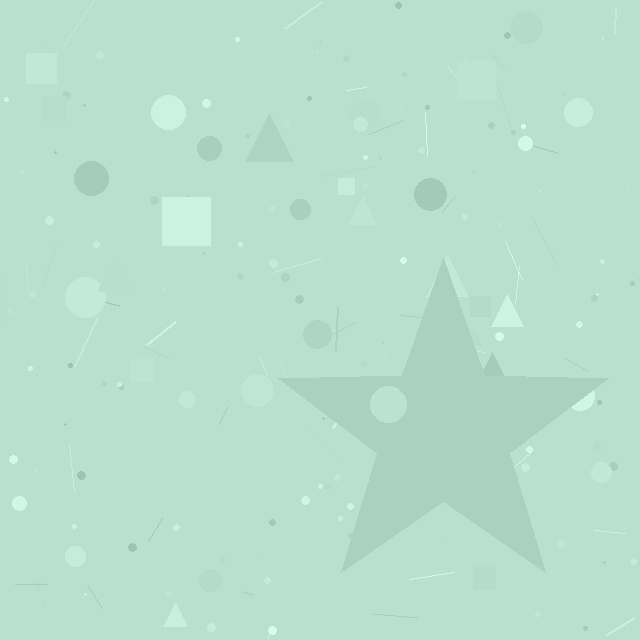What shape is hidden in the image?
A star is hidden in the image.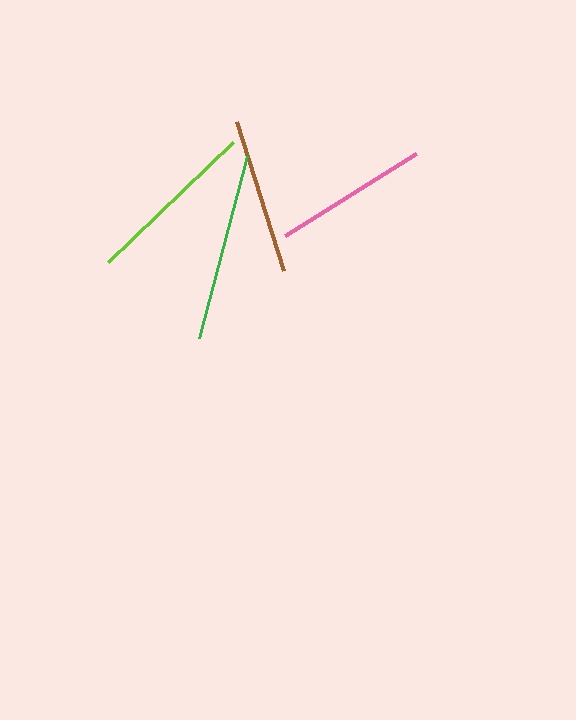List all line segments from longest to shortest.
From longest to shortest: green, lime, brown, pink.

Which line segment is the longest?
The green line is the longest at approximately 189 pixels.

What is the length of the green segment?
The green segment is approximately 189 pixels long.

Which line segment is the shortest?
The pink line is the shortest at approximately 155 pixels.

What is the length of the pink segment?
The pink segment is approximately 155 pixels long.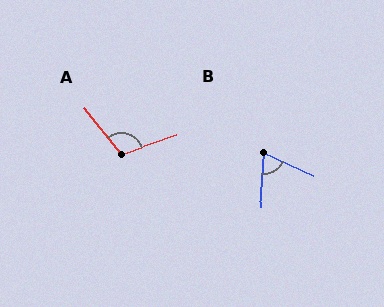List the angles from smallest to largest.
B (69°), A (110°).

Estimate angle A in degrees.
Approximately 110 degrees.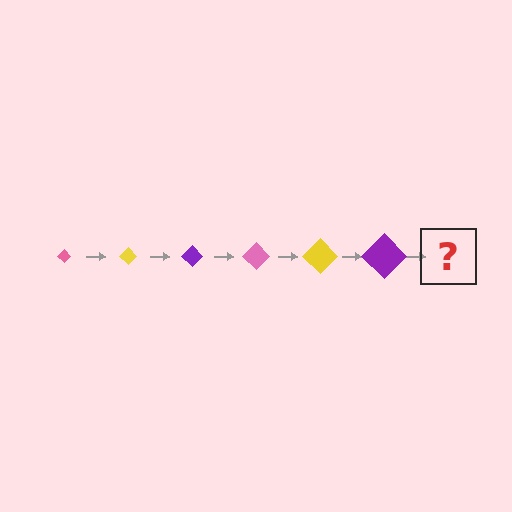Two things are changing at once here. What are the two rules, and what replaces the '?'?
The two rules are that the diamond grows larger each step and the color cycles through pink, yellow, and purple. The '?' should be a pink diamond, larger than the previous one.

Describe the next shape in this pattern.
It should be a pink diamond, larger than the previous one.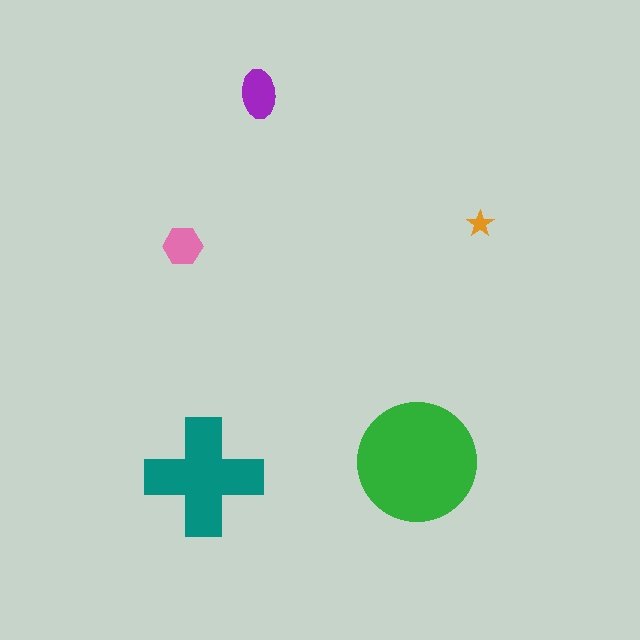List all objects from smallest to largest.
The orange star, the pink hexagon, the purple ellipse, the teal cross, the green circle.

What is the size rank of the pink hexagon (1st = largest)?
4th.